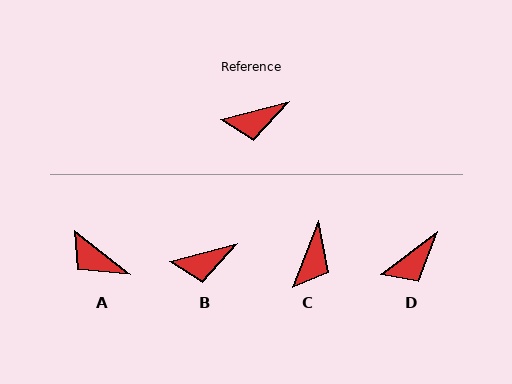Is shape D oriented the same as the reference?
No, it is off by about 21 degrees.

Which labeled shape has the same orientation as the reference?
B.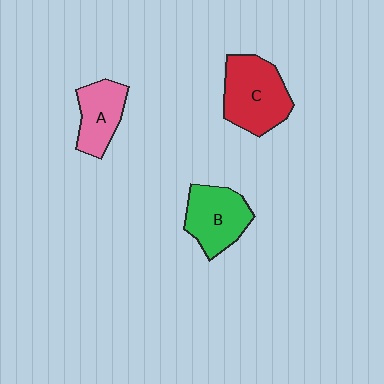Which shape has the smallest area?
Shape A (pink).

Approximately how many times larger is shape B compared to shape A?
Approximately 1.2 times.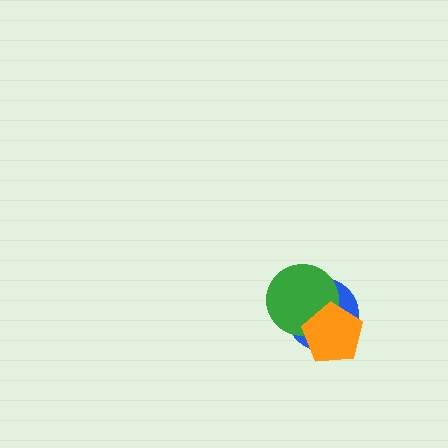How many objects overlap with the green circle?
2 objects overlap with the green circle.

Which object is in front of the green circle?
The orange pentagon is in front of the green circle.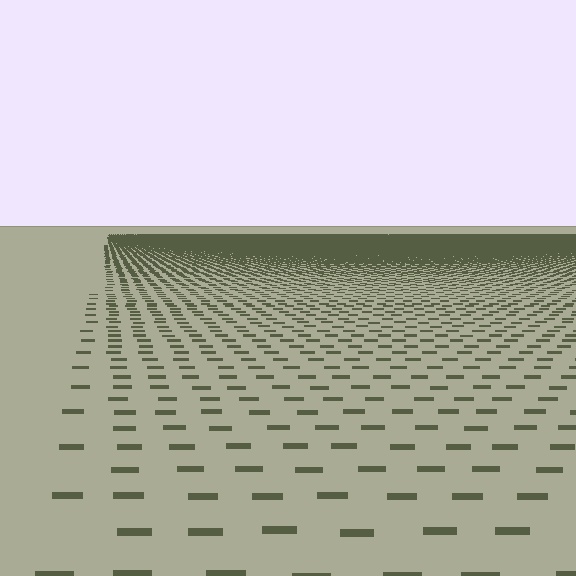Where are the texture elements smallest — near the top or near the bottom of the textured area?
Near the top.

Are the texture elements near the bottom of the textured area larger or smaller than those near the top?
Larger. Near the bottom, elements are closer to the viewer and appear at a bigger on-screen size.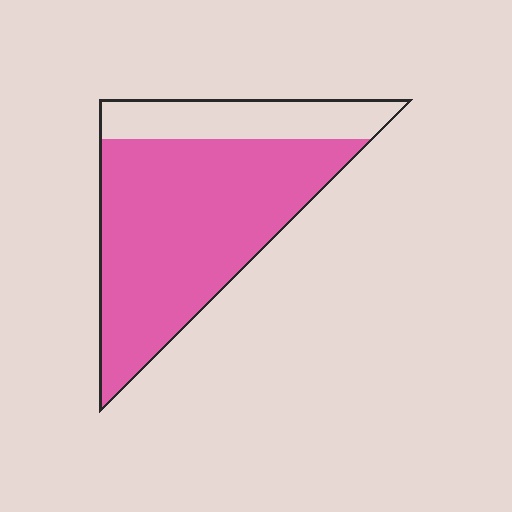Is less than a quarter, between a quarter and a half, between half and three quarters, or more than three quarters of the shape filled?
More than three quarters.